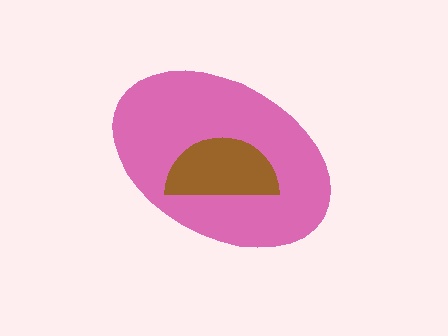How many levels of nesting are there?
2.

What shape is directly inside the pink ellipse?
The brown semicircle.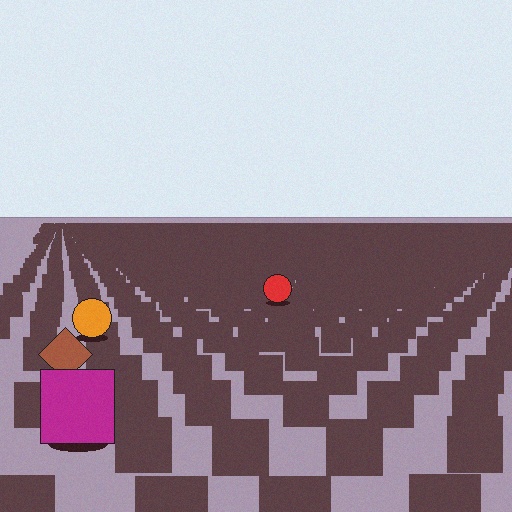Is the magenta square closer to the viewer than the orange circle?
Yes. The magenta square is closer — you can tell from the texture gradient: the ground texture is coarser near it.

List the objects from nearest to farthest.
From nearest to farthest: the magenta square, the brown diamond, the orange circle, the red circle.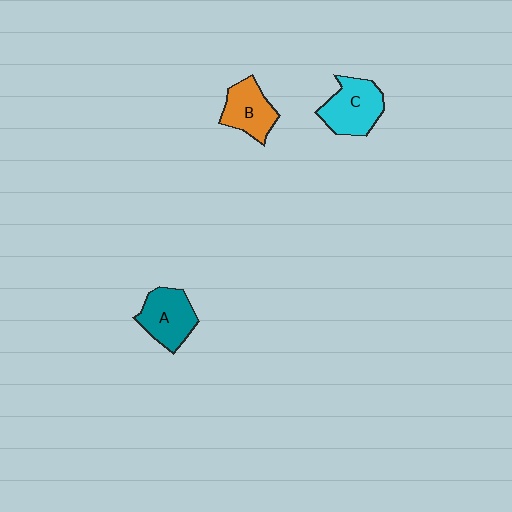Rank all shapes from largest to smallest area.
From largest to smallest: C (cyan), A (teal), B (orange).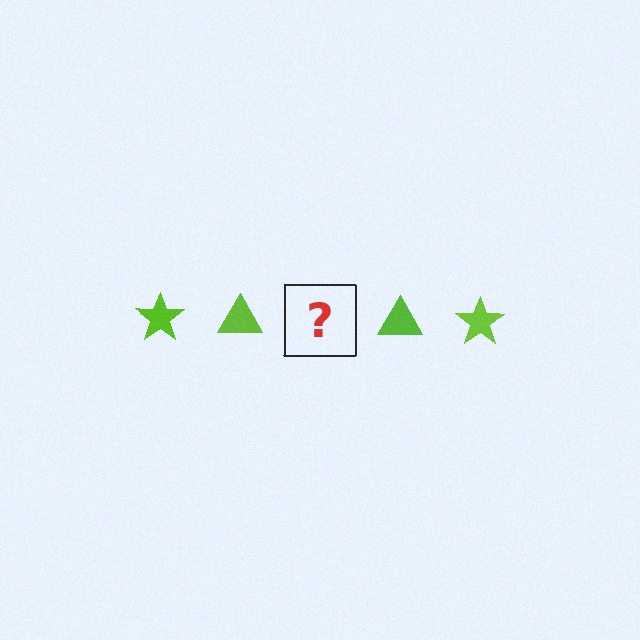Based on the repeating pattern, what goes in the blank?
The blank should be a lime star.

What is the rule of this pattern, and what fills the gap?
The rule is that the pattern cycles through star, triangle shapes in lime. The gap should be filled with a lime star.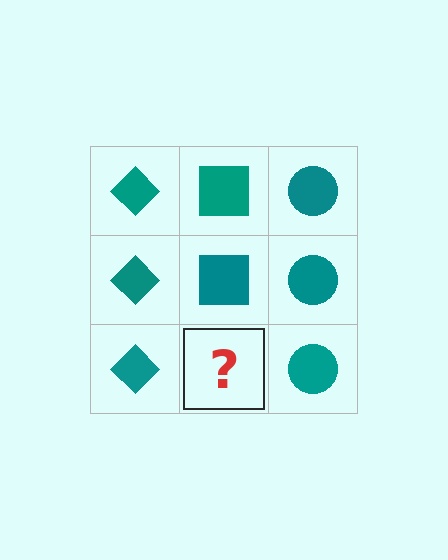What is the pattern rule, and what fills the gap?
The rule is that each column has a consistent shape. The gap should be filled with a teal square.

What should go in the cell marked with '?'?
The missing cell should contain a teal square.